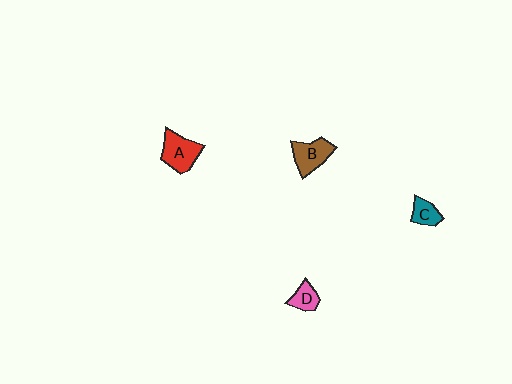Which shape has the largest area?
Shape A (red).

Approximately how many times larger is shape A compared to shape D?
Approximately 1.9 times.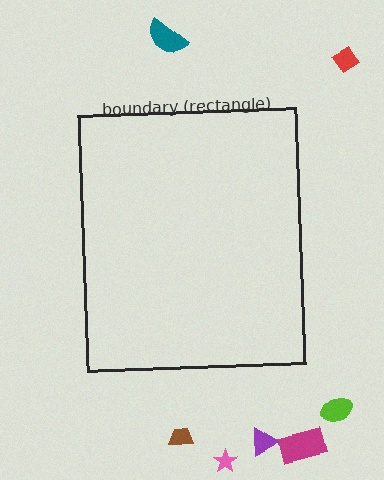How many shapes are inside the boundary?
0 inside, 7 outside.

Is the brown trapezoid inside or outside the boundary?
Outside.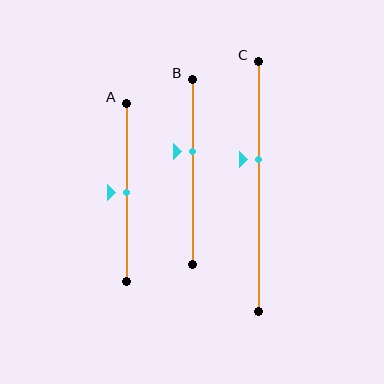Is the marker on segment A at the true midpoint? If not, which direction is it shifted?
Yes, the marker on segment A is at the true midpoint.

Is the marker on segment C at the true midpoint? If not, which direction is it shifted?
No, the marker on segment C is shifted upward by about 11% of the segment length.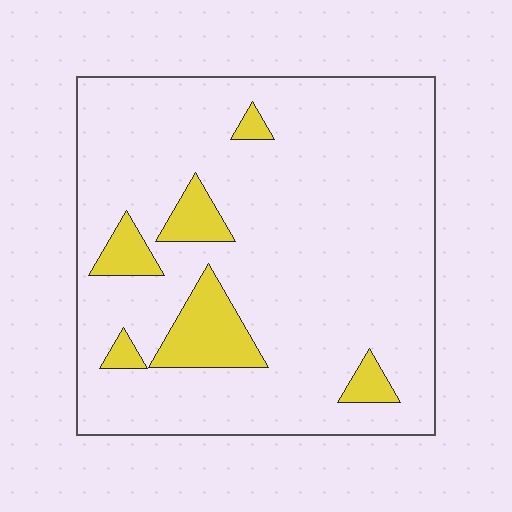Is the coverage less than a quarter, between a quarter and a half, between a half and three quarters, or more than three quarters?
Less than a quarter.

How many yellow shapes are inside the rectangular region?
6.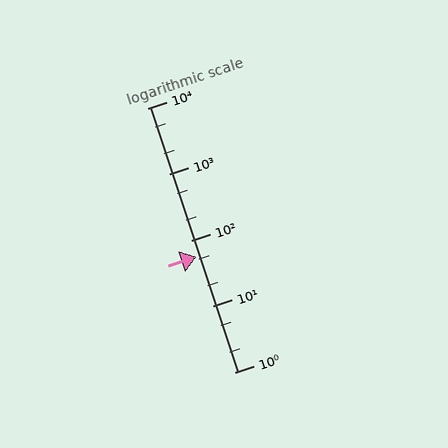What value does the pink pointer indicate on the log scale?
The pointer indicates approximately 56.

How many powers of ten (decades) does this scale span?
The scale spans 4 decades, from 1 to 10000.